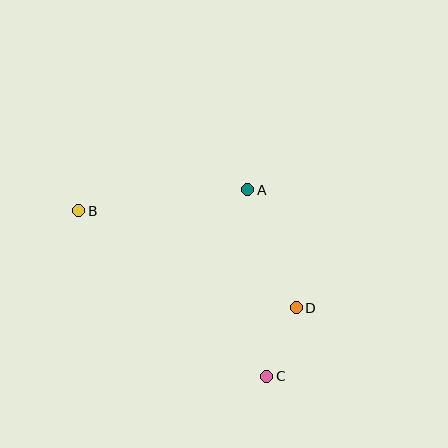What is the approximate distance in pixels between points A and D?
The distance between A and D is approximately 128 pixels.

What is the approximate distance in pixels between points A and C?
The distance between A and C is approximately 188 pixels.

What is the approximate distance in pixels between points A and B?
The distance between A and B is approximately 170 pixels.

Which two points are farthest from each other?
Points B and C are farthest from each other.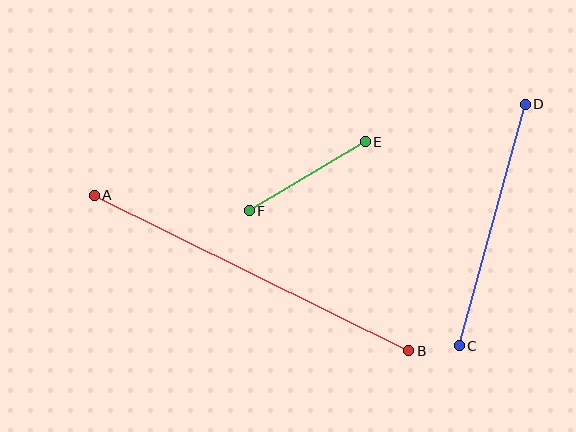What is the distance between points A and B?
The distance is approximately 351 pixels.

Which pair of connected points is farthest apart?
Points A and B are farthest apart.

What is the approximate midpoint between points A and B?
The midpoint is at approximately (252, 273) pixels.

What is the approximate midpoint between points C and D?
The midpoint is at approximately (492, 225) pixels.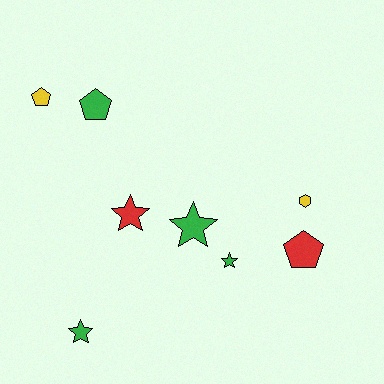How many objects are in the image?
There are 8 objects.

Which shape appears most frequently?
Star, with 4 objects.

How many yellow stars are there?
There are no yellow stars.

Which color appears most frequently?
Green, with 4 objects.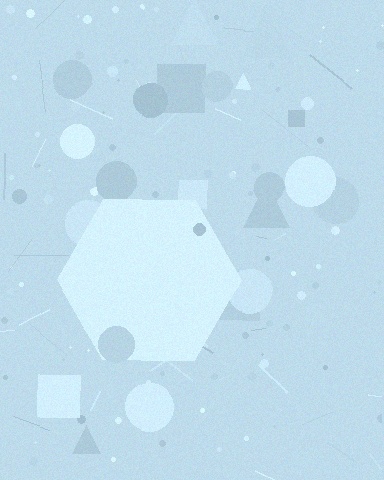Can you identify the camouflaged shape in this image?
The camouflaged shape is a hexagon.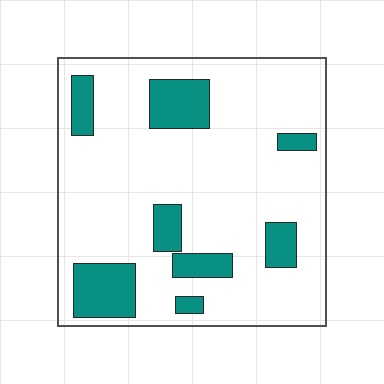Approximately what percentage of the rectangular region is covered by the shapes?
Approximately 20%.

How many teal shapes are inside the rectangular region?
8.